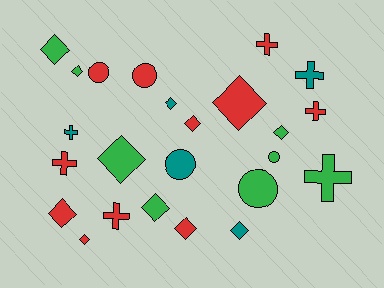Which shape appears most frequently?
Diamond, with 12 objects.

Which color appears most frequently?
Red, with 11 objects.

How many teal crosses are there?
There are 2 teal crosses.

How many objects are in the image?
There are 24 objects.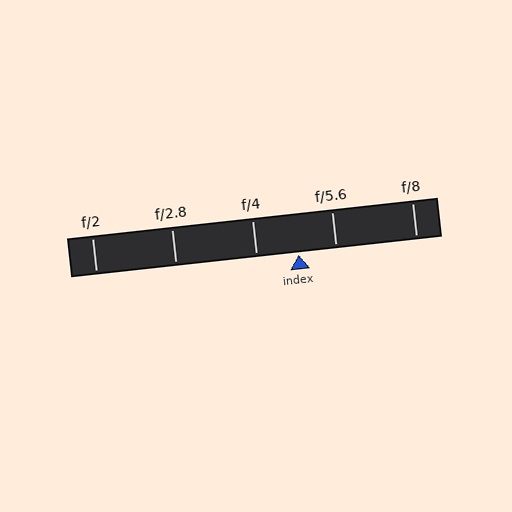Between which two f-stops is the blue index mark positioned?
The index mark is between f/4 and f/5.6.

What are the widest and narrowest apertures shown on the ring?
The widest aperture shown is f/2 and the narrowest is f/8.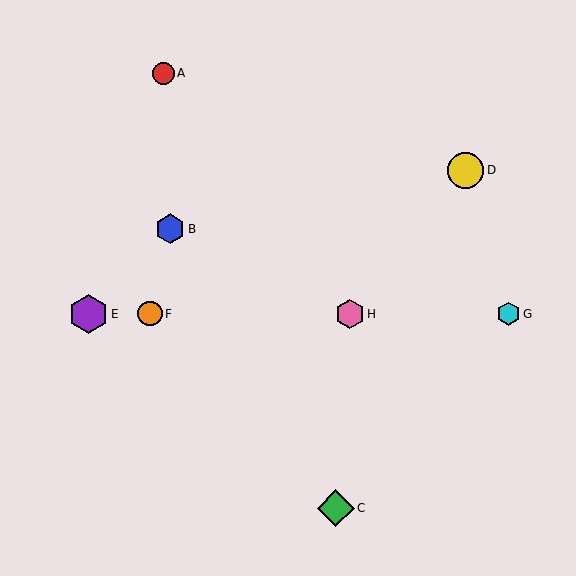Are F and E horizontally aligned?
Yes, both are at y≈314.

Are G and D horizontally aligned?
No, G is at y≈314 and D is at y≈170.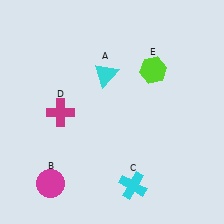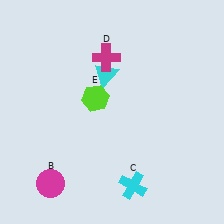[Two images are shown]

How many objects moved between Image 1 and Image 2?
2 objects moved between the two images.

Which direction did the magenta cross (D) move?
The magenta cross (D) moved up.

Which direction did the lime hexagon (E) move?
The lime hexagon (E) moved left.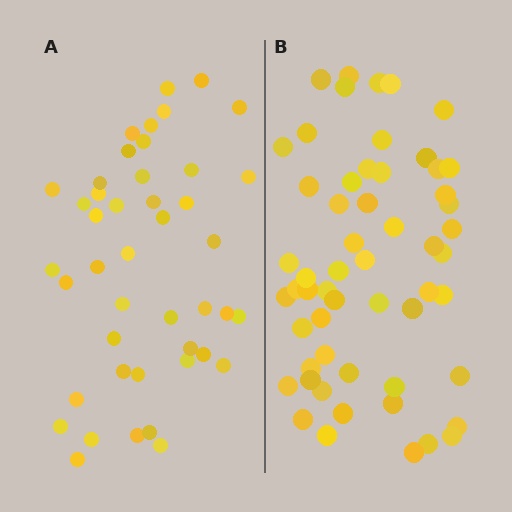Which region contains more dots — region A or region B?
Region B (the right region) has more dots.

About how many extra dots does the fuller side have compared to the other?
Region B has roughly 12 or so more dots than region A.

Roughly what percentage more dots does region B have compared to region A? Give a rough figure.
About 25% more.